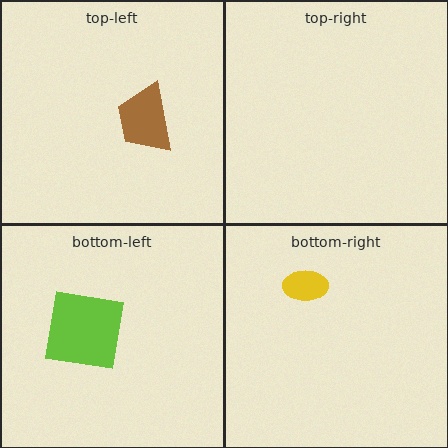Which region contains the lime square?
The bottom-left region.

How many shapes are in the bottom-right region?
1.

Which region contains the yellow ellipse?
The bottom-right region.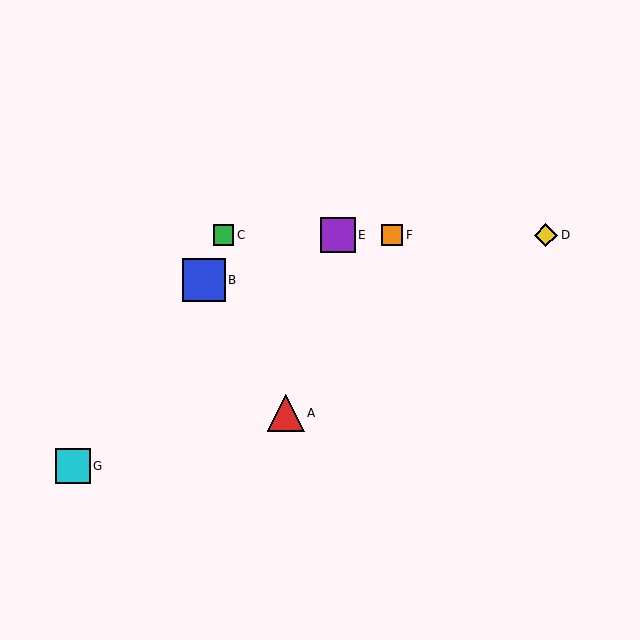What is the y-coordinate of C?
Object C is at y≈235.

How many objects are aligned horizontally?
4 objects (C, D, E, F) are aligned horizontally.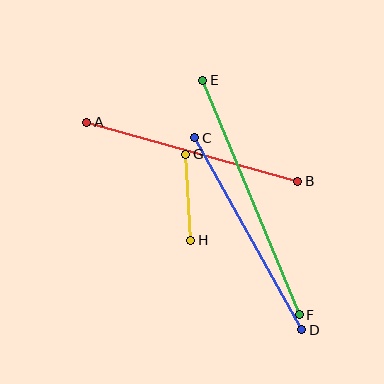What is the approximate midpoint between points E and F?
The midpoint is at approximately (251, 198) pixels.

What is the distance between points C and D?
The distance is approximately 220 pixels.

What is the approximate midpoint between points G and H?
The midpoint is at approximately (188, 197) pixels.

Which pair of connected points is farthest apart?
Points E and F are farthest apart.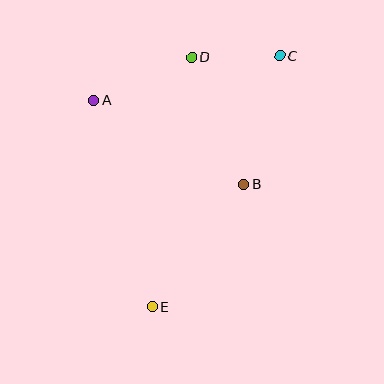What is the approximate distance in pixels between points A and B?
The distance between A and B is approximately 172 pixels.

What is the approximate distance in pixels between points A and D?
The distance between A and D is approximately 107 pixels.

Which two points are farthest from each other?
Points C and E are farthest from each other.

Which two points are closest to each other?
Points C and D are closest to each other.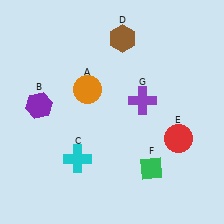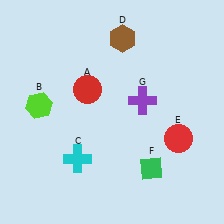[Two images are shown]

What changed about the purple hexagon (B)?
In Image 1, B is purple. In Image 2, it changed to lime.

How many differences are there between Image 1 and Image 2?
There are 2 differences between the two images.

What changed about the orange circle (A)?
In Image 1, A is orange. In Image 2, it changed to red.